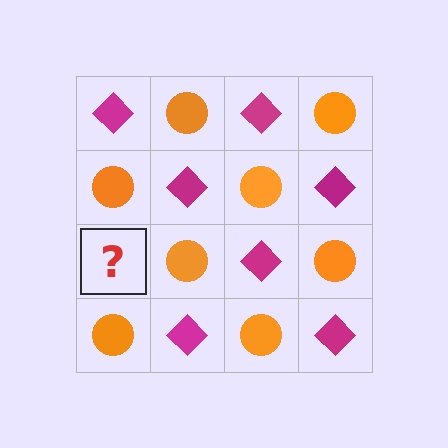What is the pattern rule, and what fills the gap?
The rule is that it alternates magenta diamond and orange circle in a checkerboard pattern. The gap should be filled with a magenta diamond.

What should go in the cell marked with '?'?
The missing cell should contain a magenta diamond.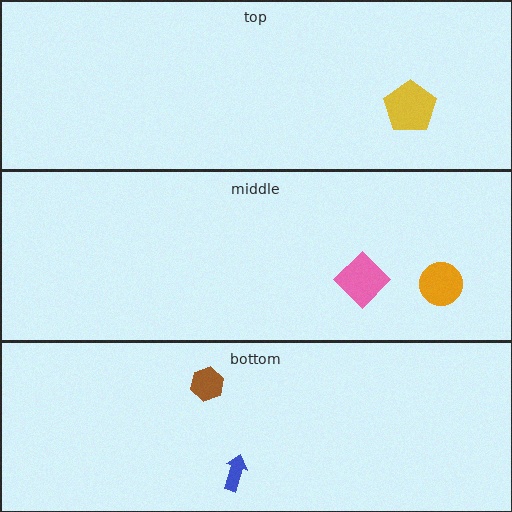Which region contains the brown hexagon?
The bottom region.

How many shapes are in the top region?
1.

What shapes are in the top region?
The yellow pentagon.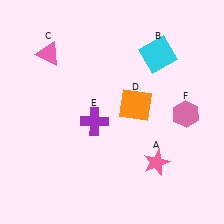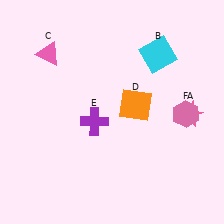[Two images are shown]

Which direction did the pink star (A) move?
The pink star (A) moved up.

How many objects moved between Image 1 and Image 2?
1 object moved between the two images.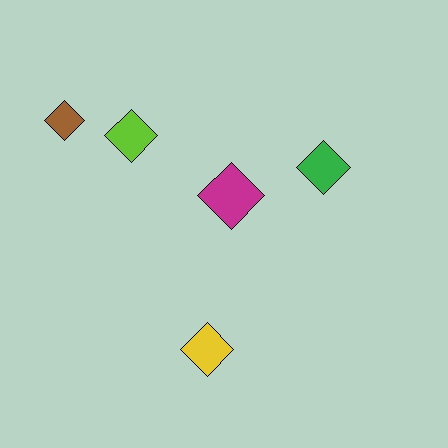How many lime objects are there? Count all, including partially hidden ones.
There is 1 lime object.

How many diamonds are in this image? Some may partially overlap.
There are 5 diamonds.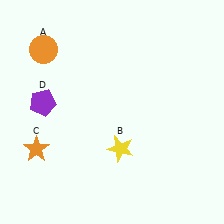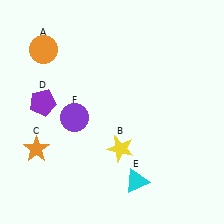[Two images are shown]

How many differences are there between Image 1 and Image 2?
There are 2 differences between the two images.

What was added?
A cyan triangle (E), a purple circle (F) were added in Image 2.